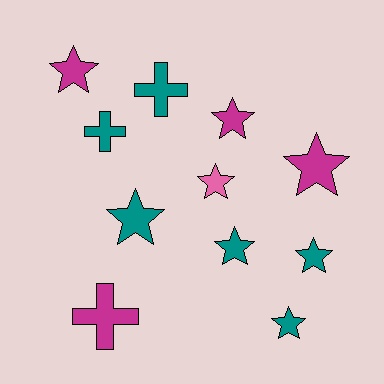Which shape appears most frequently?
Star, with 8 objects.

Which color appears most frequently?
Teal, with 6 objects.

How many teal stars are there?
There are 4 teal stars.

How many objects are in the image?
There are 11 objects.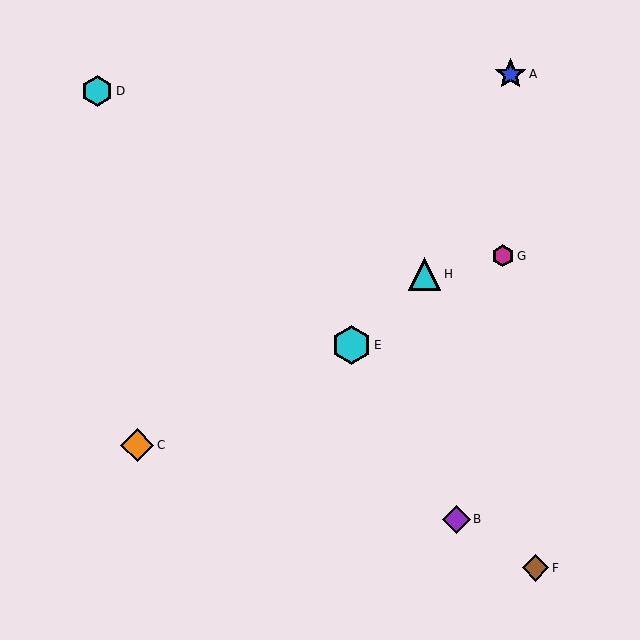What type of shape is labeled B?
Shape B is a purple diamond.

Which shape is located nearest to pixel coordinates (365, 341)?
The cyan hexagon (labeled E) at (351, 345) is nearest to that location.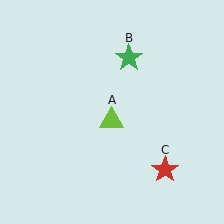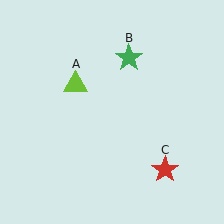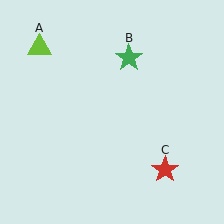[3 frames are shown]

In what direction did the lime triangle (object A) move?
The lime triangle (object A) moved up and to the left.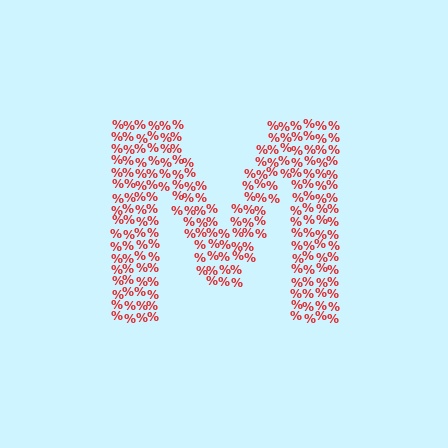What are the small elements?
The small elements are percent signs.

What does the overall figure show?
The overall figure shows the letter M.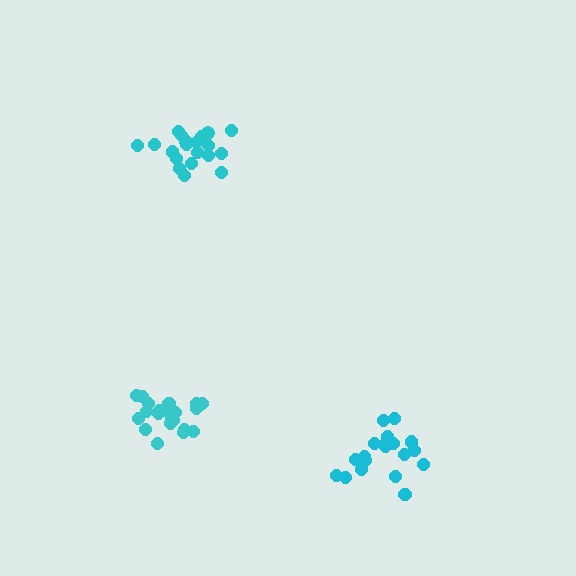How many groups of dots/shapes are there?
There are 3 groups.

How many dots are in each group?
Group 1: 21 dots, Group 2: 20 dots, Group 3: 19 dots (60 total).